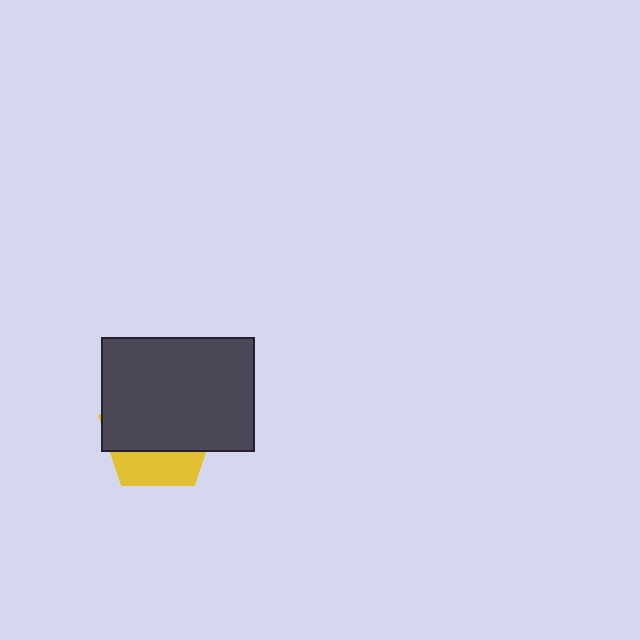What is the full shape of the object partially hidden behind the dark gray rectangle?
The partially hidden object is a yellow pentagon.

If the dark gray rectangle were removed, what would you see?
You would see the complete yellow pentagon.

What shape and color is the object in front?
The object in front is a dark gray rectangle.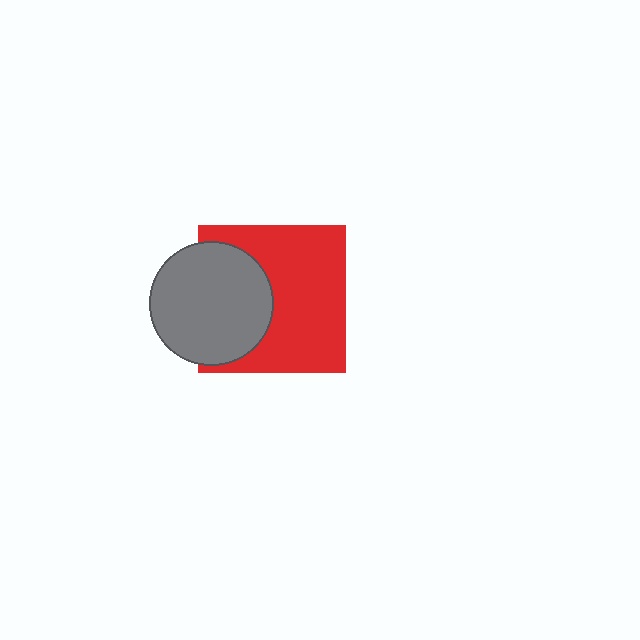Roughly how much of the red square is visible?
About half of it is visible (roughly 64%).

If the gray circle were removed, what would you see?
You would see the complete red square.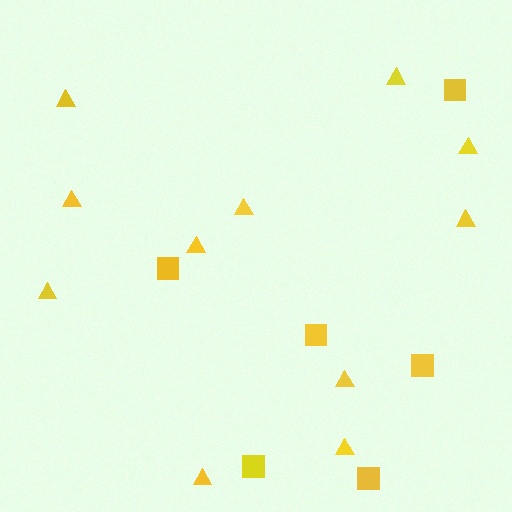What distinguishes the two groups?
There are 2 groups: one group of squares (6) and one group of triangles (11).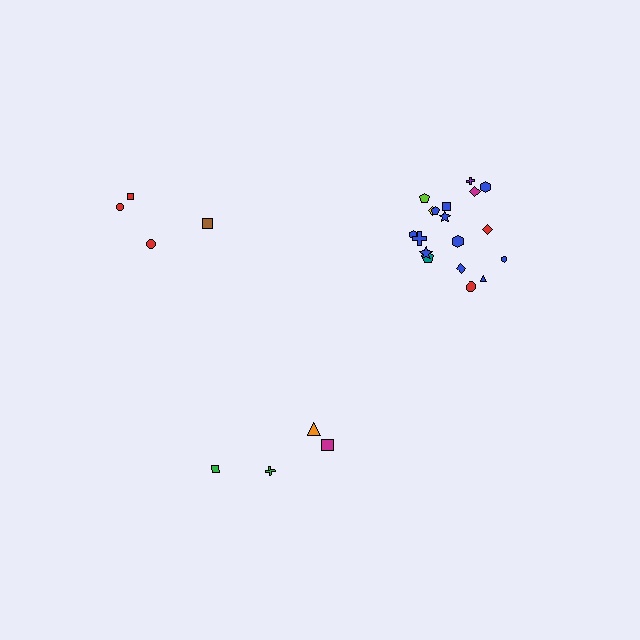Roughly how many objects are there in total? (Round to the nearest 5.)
Roughly 25 objects in total.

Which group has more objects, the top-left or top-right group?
The top-right group.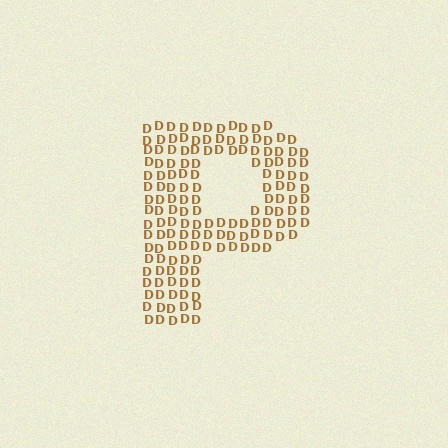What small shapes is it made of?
It is made of small letter D's.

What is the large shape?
The large shape is the letter P.